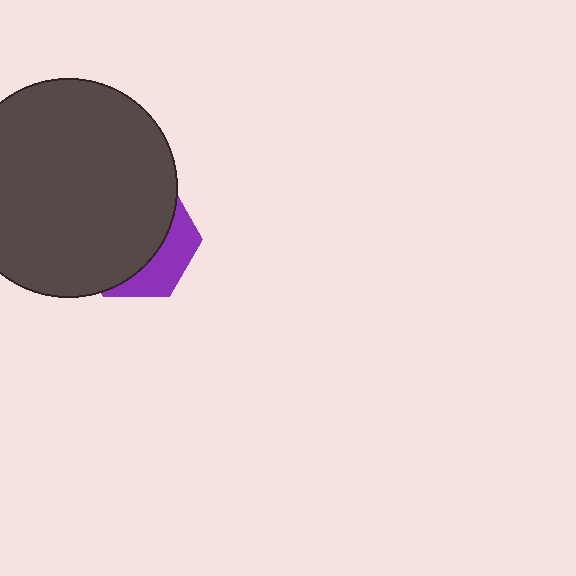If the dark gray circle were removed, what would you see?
You would see the complete purple hexagon.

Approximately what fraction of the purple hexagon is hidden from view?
Roughly 70% of the purple hexagon is hidden behind the dark gray circle.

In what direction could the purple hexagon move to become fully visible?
The purple hexagon could move toward the lower-right. That would shift it out from behind the dark gray circle entirely.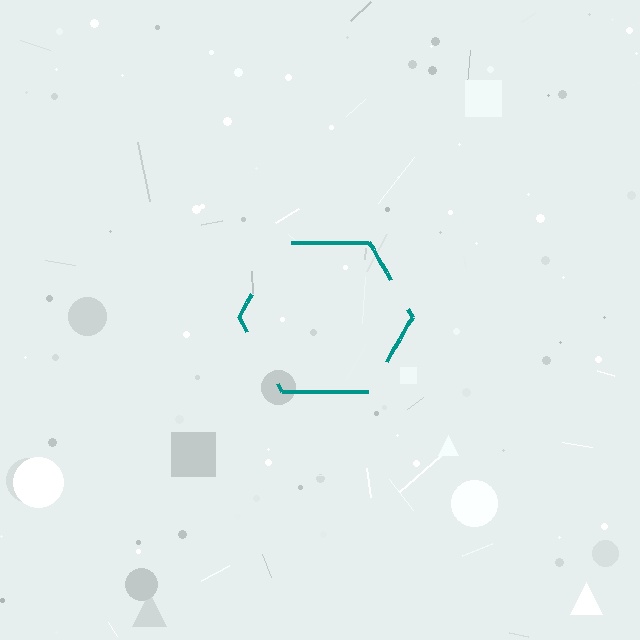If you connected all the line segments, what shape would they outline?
They would outline a hexagon.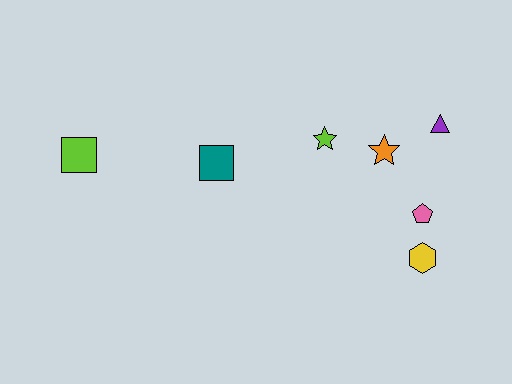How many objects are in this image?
There are 7 objects.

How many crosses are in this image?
There are no crosses.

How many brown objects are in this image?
There are no brown objects.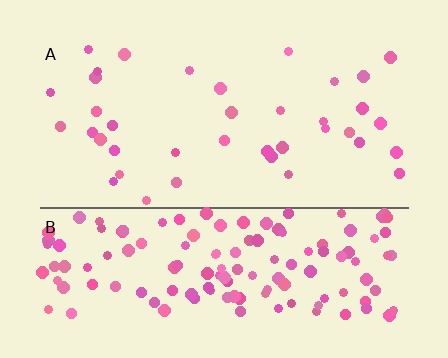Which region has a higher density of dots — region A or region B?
B (the bottom).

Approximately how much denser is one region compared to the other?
Approximately 3.8× — region B over region A.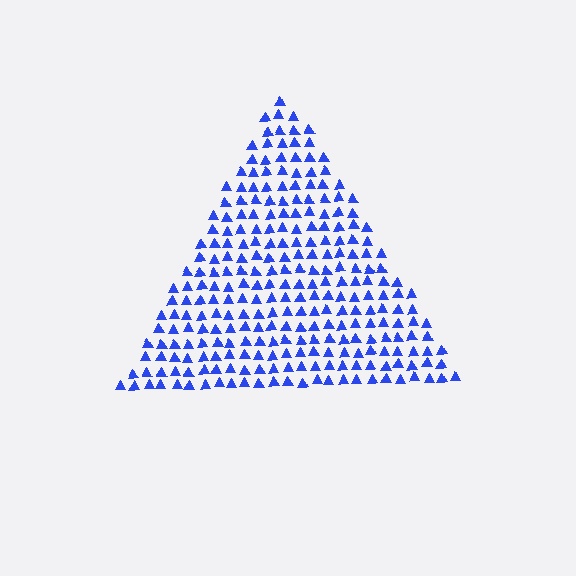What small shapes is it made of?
It is made of small triangles.